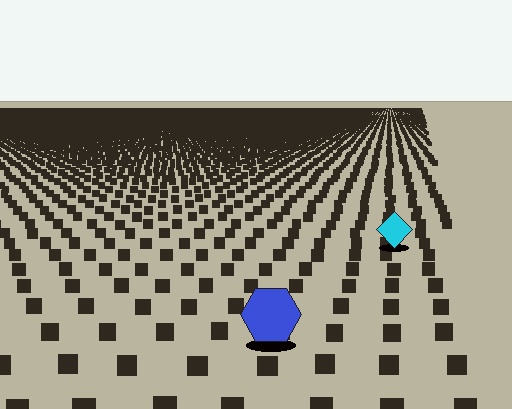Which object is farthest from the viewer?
The cyan diamond is farthest from the viewer. It appears smaller and the ground texture around it is denser.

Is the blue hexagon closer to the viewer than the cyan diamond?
Yes. The blue hexagon is closer — you can tell from the texture gradient: the ground texture is coarser near it.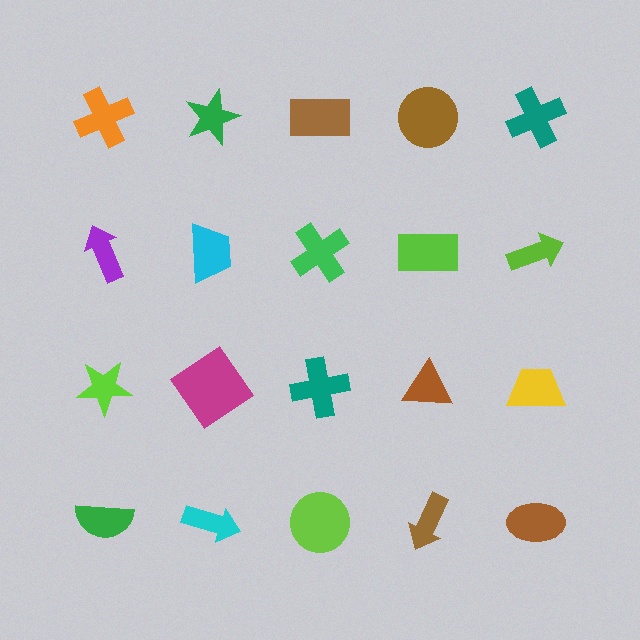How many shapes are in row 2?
5 shapes.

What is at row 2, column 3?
A green cross.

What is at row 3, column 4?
A brown triangle.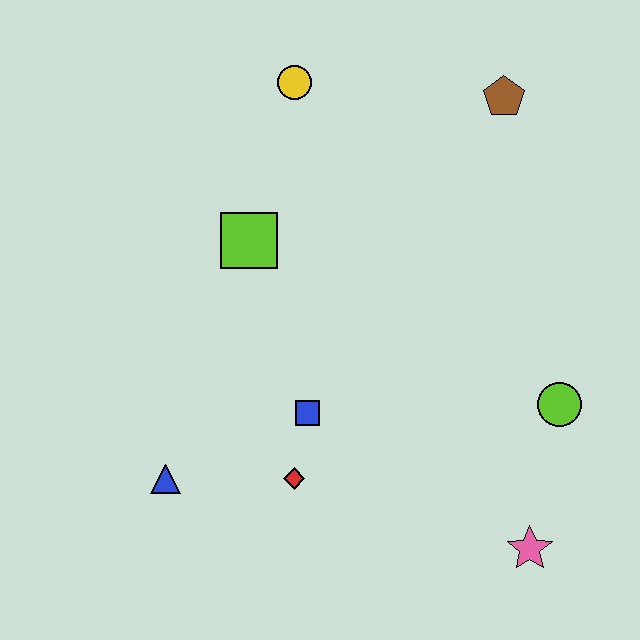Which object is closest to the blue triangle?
The red diamond is closest to the blue triangle.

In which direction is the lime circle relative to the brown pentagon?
The lime circle is below the brown pentagon.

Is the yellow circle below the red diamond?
No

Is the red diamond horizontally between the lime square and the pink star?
Yes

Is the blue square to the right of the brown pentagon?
No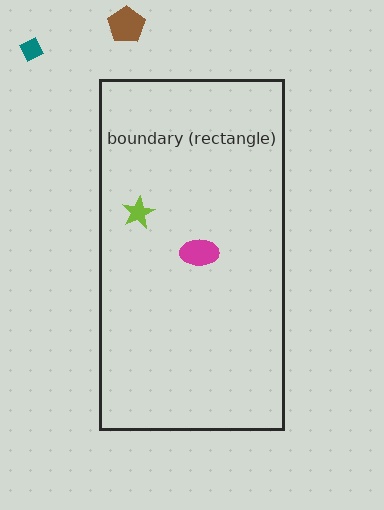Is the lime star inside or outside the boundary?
Inside.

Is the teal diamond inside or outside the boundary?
Outside.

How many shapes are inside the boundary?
2 inside, 2 outside.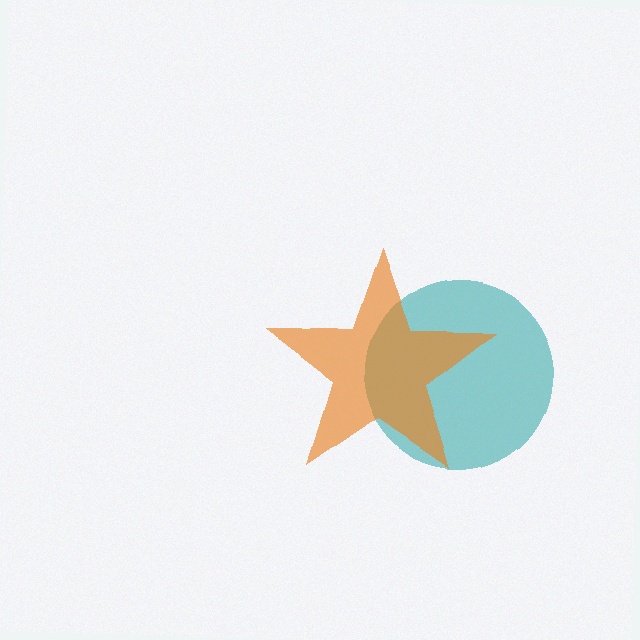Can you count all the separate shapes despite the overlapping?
Yes, there are 2 separate shapes.